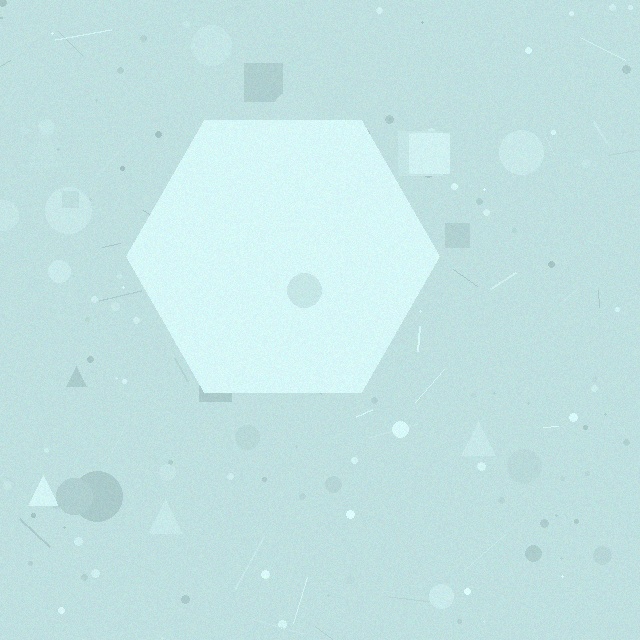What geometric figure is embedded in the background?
A hexagon is embedded in the background.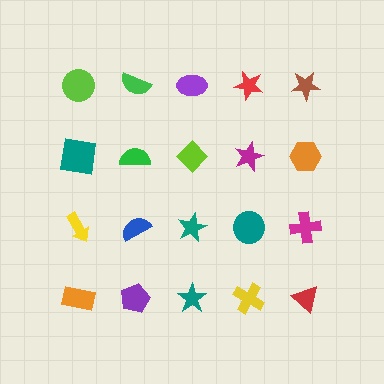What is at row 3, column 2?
A blue semicircle.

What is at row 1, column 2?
A green semicircle.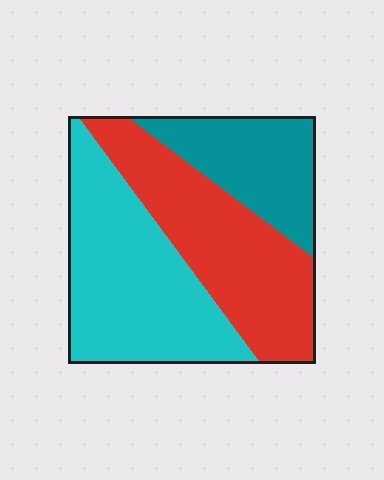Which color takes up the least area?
Teal, at roughly 20%.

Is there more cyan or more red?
Cyan.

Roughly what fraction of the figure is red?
Red covers 37% of the figure.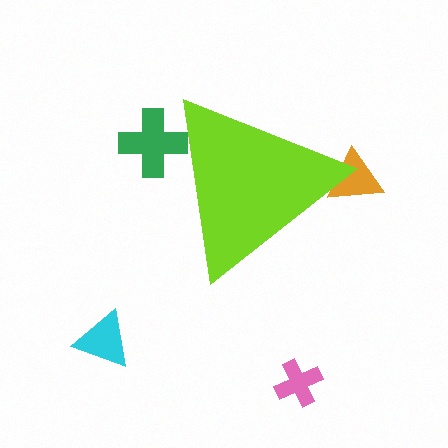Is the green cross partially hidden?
Yes, the green cross is partially hidden behind the lime triangle.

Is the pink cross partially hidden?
No, the pink cross is fully visible.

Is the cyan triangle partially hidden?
No, the cyan triangle is fully visible.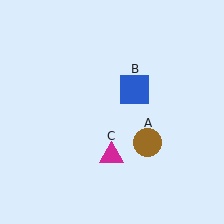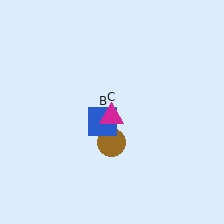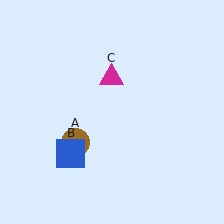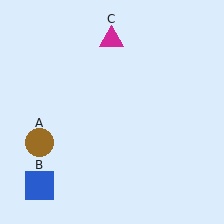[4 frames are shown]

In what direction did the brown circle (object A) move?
The brown circle (object A) moved left.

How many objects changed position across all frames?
3 objects changed position: brown circle (object A), blue square (object B), magenta triangle (object C).